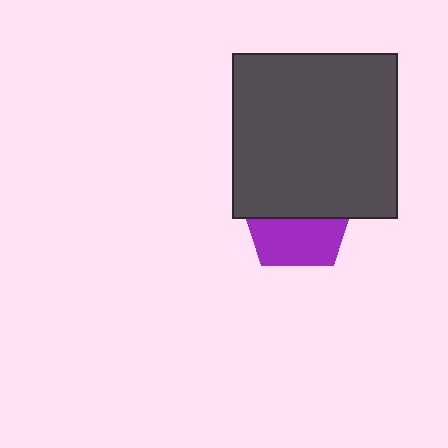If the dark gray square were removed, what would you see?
You would see the complete purple pentagon.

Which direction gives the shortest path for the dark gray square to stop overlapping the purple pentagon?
Moving up gives the shortest separation.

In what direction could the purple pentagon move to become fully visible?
The purple pentagon could move down. That would shift it out from behind the dark gray square entirely.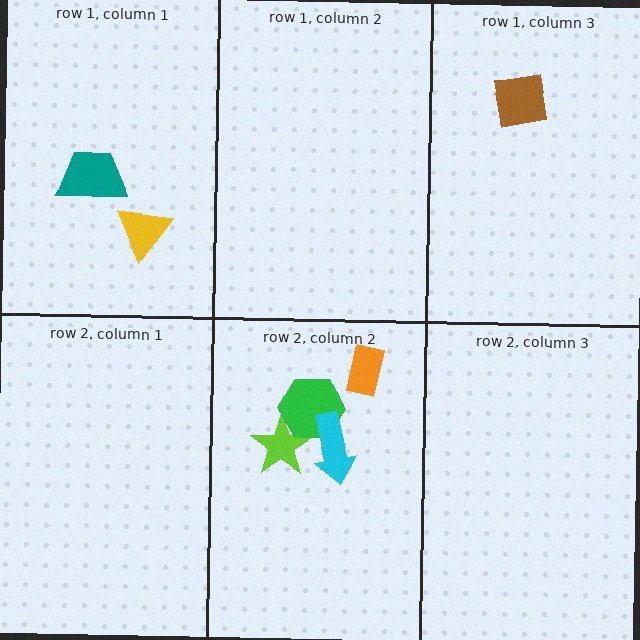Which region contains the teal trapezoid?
The row 1, column 1 region.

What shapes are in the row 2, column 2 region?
The orange rectangle, the lime star, the green hexagon, the cyan arrow.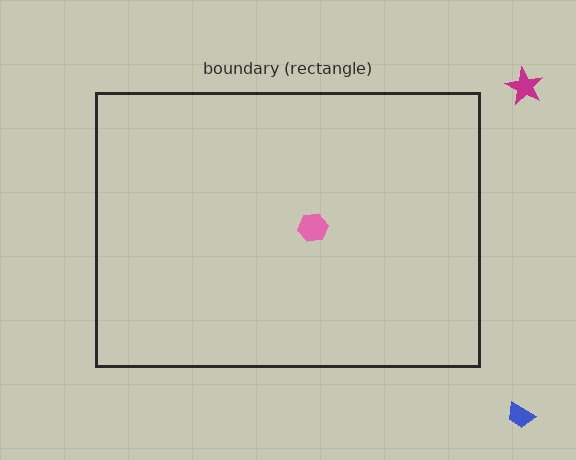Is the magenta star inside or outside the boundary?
Outside.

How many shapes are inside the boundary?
1 inside, 2 outside.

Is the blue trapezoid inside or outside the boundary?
Outside.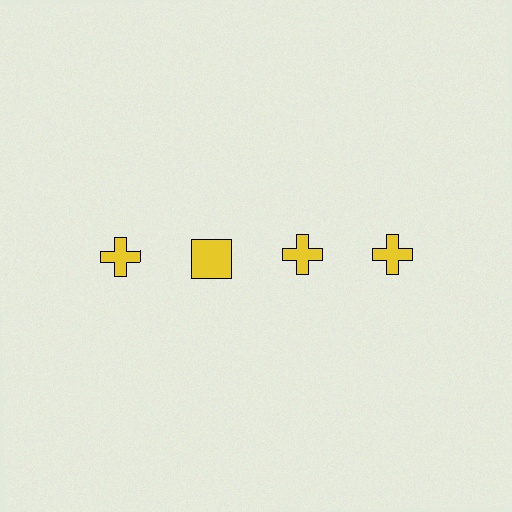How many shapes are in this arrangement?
There are 4 shapes arranged in a grid pattern.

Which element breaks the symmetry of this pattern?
The yellow square in the top row, second from left column breaks the symmetry. All other shapes are yellow crosses.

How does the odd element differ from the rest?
It has a different shape: square instead of cross.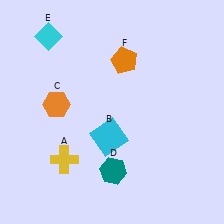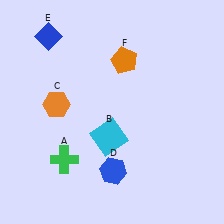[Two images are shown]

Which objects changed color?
A changed from yellow to green. D changed from teal to blue. E changed from cyan to blue.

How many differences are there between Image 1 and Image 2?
There are 3 differences between the two images.